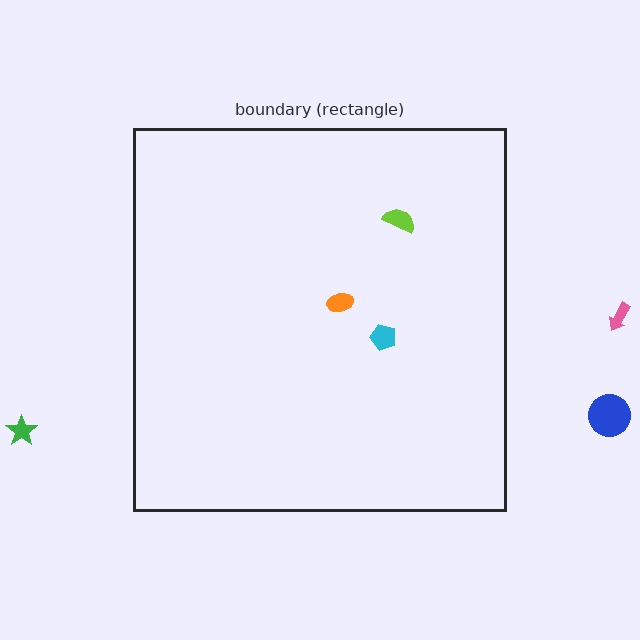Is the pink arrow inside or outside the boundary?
Outside.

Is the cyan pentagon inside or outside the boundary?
Inside.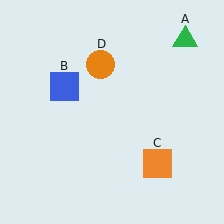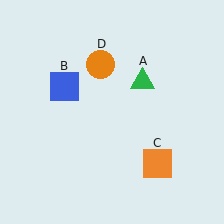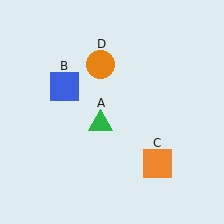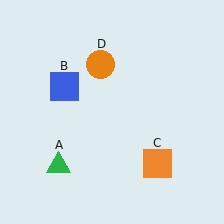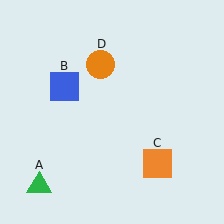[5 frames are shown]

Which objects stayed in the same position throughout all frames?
Blue square (object B) and orange square (object C) and orange circle (object D) remained stationary.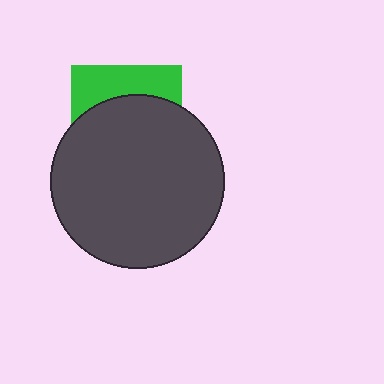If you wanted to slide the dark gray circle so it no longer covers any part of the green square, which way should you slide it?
Slide it down — that is the most direct way to separate the two shapes.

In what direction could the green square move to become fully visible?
The green square could move up. That would shift it out from behind the dark gray circle entirely.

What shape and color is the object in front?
The object in front is a dark gray circle.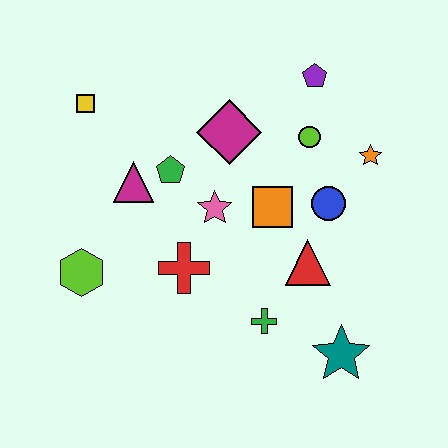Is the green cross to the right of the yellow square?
Yes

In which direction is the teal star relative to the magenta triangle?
The teal star is to the right of the magenta triangle.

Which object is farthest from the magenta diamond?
The teal star is farthest from the magenta diamond.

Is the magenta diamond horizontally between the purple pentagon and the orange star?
No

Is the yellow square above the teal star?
Yes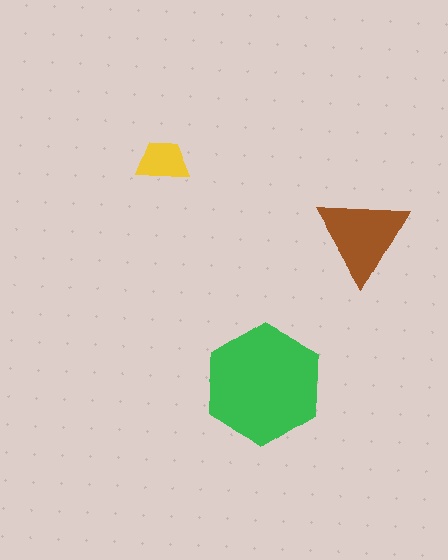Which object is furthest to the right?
The brown triangle is rightmost.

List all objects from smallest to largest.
The yellow trapezoid, the brown triangle, the green hexagon.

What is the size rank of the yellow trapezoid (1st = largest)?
3rd.